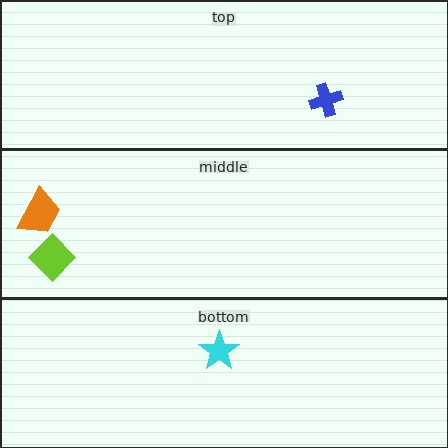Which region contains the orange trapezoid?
The middle region.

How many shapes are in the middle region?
2.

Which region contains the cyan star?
The bottom region.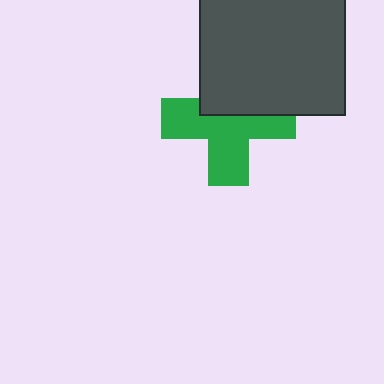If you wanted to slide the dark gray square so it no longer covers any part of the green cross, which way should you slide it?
Slide it up — that is the most direct way to separate the two shapes.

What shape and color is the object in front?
The object in front is a dark gray square.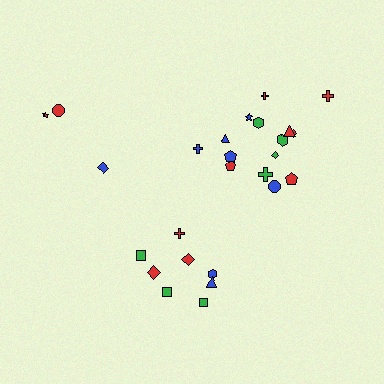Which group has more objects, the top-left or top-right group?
The top-right group.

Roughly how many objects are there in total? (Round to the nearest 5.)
Roughly 25 objects in total.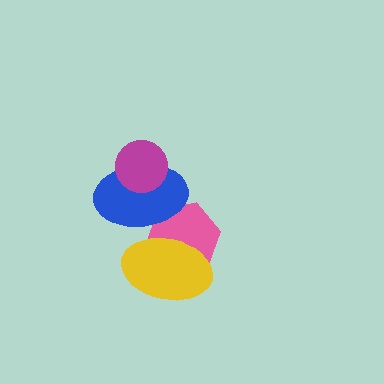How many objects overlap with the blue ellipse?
3 objects overlap with the blue ellipse.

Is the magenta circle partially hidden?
No, no other shape covers it.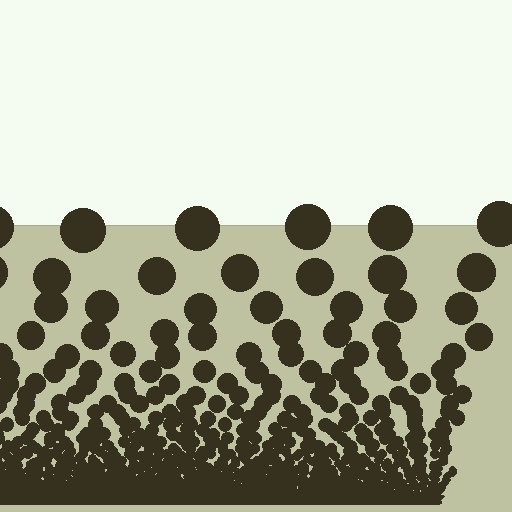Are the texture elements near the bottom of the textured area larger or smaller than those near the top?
Smaller. The gradient is inverted — elements near the bottom are smaller and denser.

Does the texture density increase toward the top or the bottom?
Density increases toward the bottom.